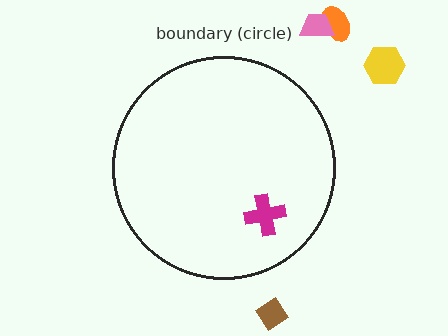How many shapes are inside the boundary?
1 inside, 4 outside.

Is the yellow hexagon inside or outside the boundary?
Outside.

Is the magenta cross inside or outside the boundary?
Inside.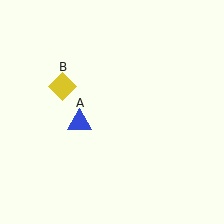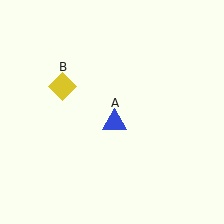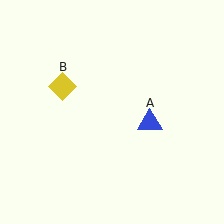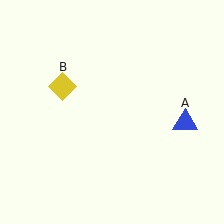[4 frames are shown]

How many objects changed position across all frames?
1 object changed position: blue triangle (object A).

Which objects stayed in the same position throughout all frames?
Yellow diamond (object B) remained stationary.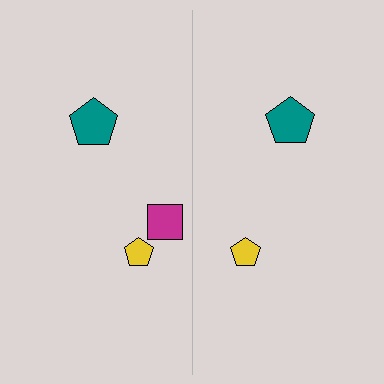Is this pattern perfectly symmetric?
No, the pattern is not perfectly symmetric. A magenta square is missing from the right side.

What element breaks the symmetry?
A magenta square is missing from the right side.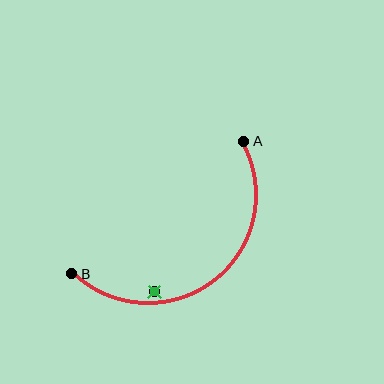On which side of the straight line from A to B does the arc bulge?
The arc bulges below and to the right of the straight line connecting A and B.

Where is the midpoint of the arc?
The arc midpoint is the point on the curve farthest from the straight line joining A and B. It sits below and to the right of that line.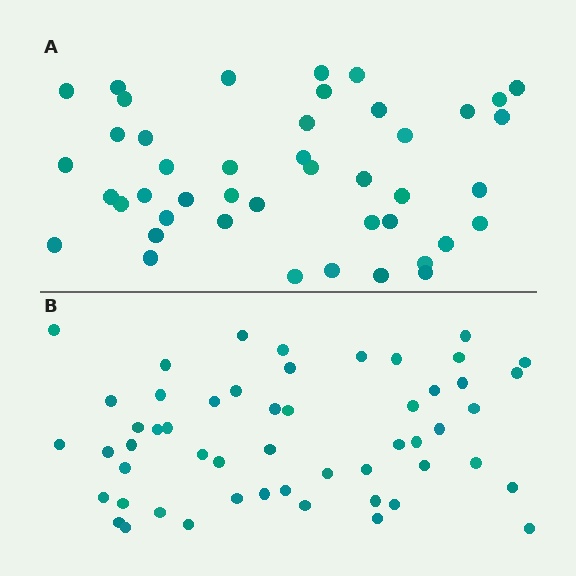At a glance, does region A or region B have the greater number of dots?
Region B (the bottom region) has more dots.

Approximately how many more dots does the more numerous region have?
Region B has roughly 8 or so more dots than region A.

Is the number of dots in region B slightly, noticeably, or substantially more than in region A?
Region B has only slightly more — the two regions are fairly close. The ratio is roughly 1.2 to 1.